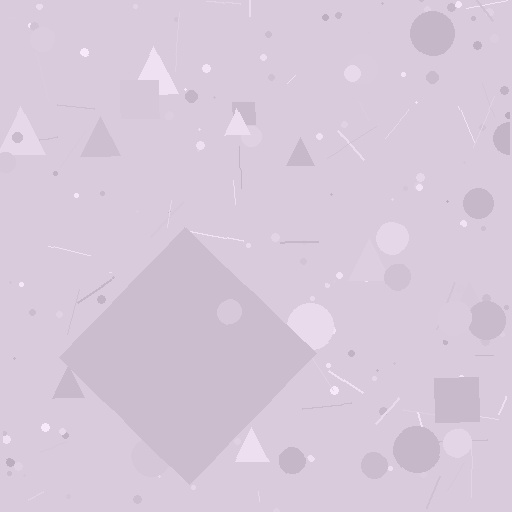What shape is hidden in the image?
A diamond is hidden in the image.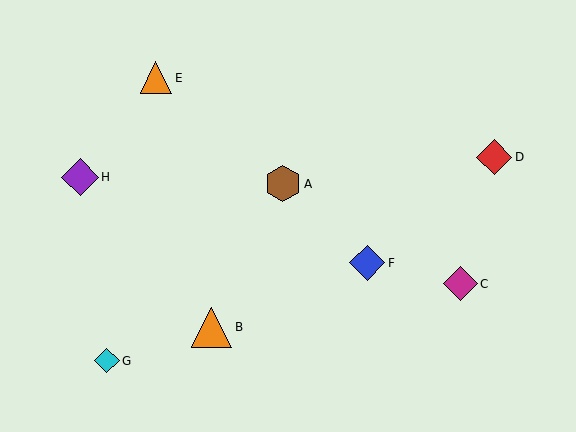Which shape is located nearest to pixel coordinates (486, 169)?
The red diamond (labeled D) at (494, 157) is nearest to that location.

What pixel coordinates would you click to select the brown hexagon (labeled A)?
Click at (283, 184) to select the brown hexagon A.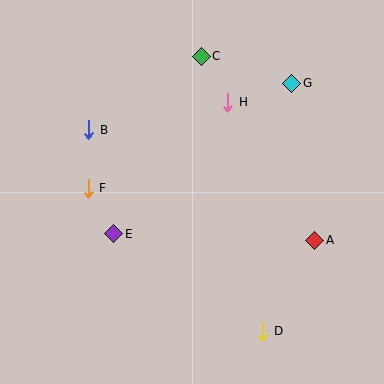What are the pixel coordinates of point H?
Point H is at (228, 102).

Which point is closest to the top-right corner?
Point G is closest to the top-right corner.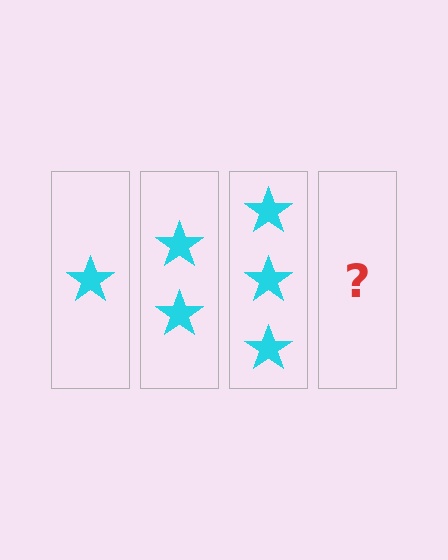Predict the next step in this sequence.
The next step is 4 stars.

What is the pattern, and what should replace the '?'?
The pattern is that each step adds one more star. The '?' should be 4 stars.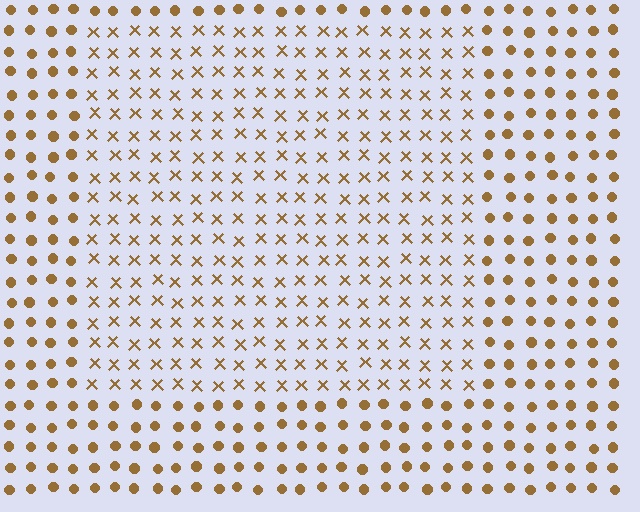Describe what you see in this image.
The image is filled with small brown elements arranged in a uniform grid. A rectangle-shaped region contains X marks, while the surrounding area contains circles. The boundary is defined purely by the change in element shape.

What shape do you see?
I see a rectangle.